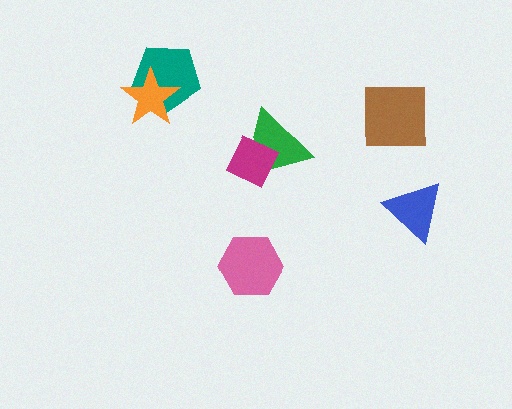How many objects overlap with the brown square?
0 objects overlap with the brown square.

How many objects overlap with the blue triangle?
0 objects overlap with the blue triangle.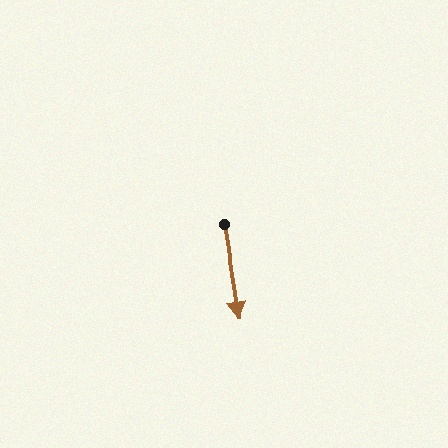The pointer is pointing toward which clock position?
Roughly 6 o'clock.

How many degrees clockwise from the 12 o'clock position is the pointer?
Approximately 171 degrees.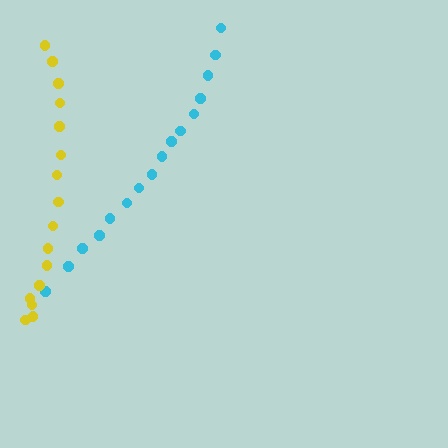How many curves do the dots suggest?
There are 2 distinct paths.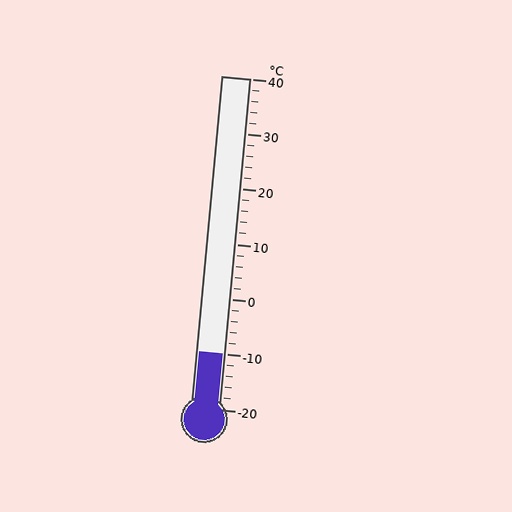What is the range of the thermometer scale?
The thermometer scale ranges from -20°C to 40°C.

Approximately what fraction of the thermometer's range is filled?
The thermometer is filled to approximately 15% of its range.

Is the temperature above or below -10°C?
The temperature is at -10°C.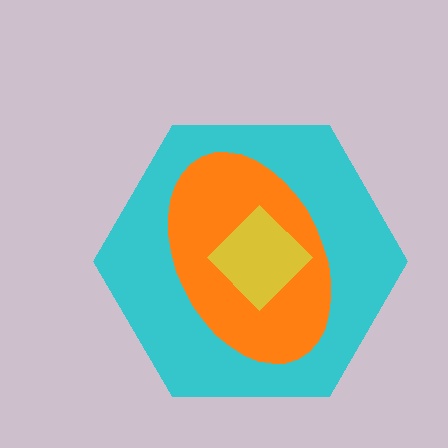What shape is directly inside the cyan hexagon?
The orange ellipse.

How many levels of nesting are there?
3.